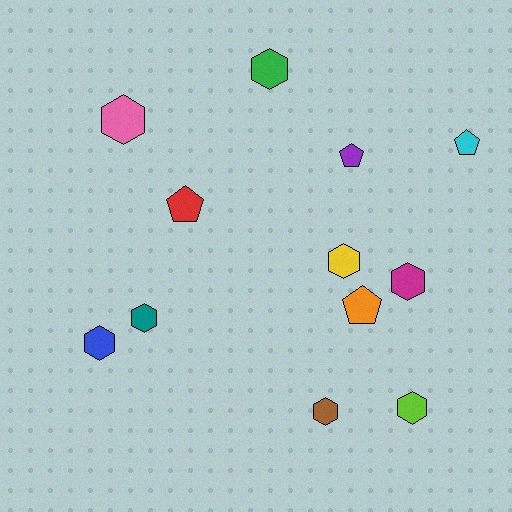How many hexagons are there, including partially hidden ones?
There are 8 hexagons.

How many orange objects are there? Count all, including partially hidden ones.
There is 1 orange object.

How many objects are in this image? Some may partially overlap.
There are 12 objects.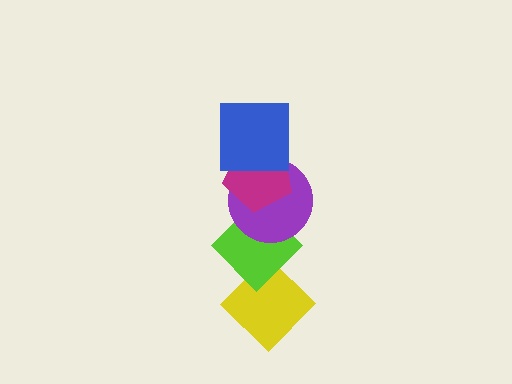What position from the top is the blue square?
The blue square is 1st from the top.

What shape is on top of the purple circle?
The magenta pentagon is on top of the purple circle.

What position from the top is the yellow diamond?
The yellow diamond is 5th from the top.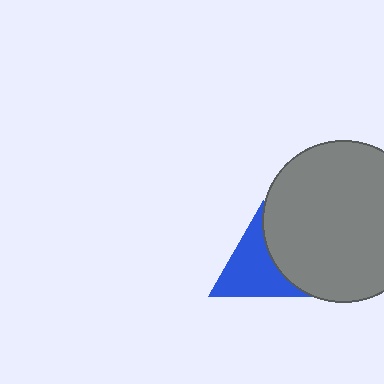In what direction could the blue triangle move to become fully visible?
The blue triangle could move left. That would shift it out from behind the gray circle entirely.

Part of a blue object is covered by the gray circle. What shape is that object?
It is a triangle.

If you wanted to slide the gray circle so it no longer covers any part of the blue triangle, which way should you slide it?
Slide it right — that is the most direct way to separate the two shapes.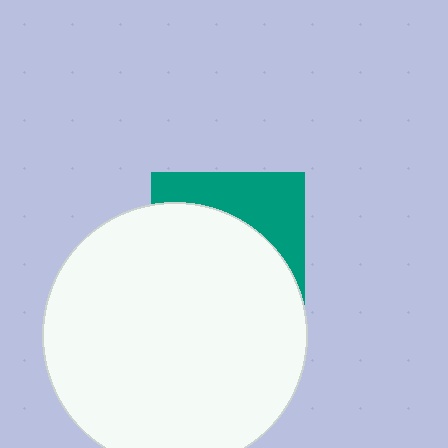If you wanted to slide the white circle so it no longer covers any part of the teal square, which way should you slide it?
Slide it down — that is the most direct way to separate the two shapes.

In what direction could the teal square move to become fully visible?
The teal square could move up. That would shift it out from behind the white circle entirely.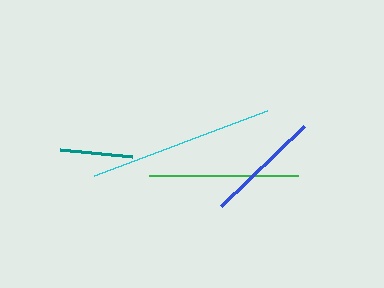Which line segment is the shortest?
The teal line is the shortest at approximately 73 pixels.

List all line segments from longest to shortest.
From longest to shortest: cyan, green, blue, teal.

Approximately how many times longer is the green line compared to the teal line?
The green line is approximately 2.0 times the length of the teal line.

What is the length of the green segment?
The green segment is approximately 149 pixels long.